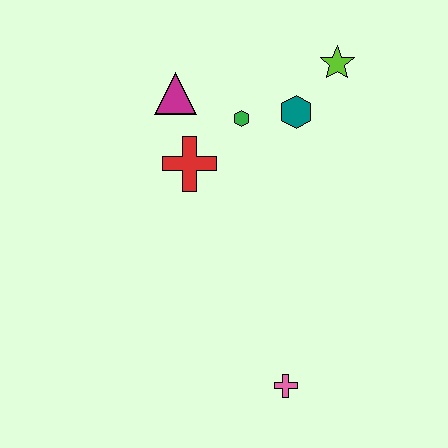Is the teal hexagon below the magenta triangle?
Yes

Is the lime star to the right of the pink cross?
Yes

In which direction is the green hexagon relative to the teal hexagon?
The green hexagon is to the left of the teal hexagon.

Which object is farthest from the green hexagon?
The pink cross is farthest from the green hexagon.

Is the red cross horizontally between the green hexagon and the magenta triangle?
Yes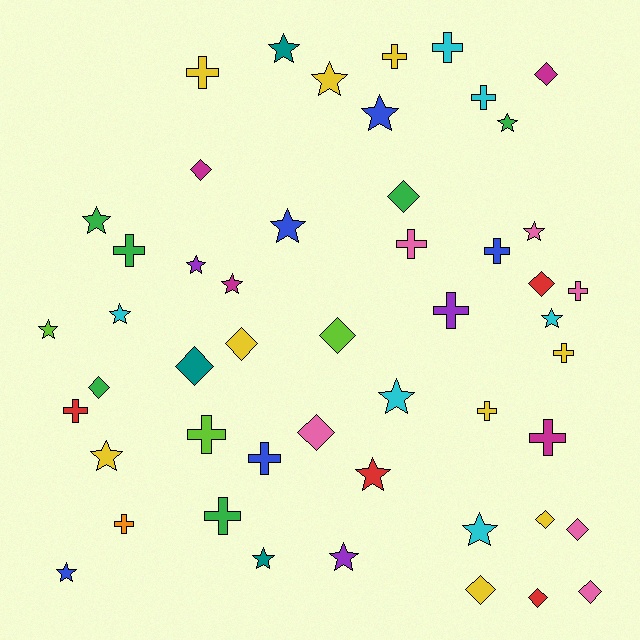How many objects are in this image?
There are 50 objects.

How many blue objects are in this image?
There are 5 blue objects.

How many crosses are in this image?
There are 17 crosses.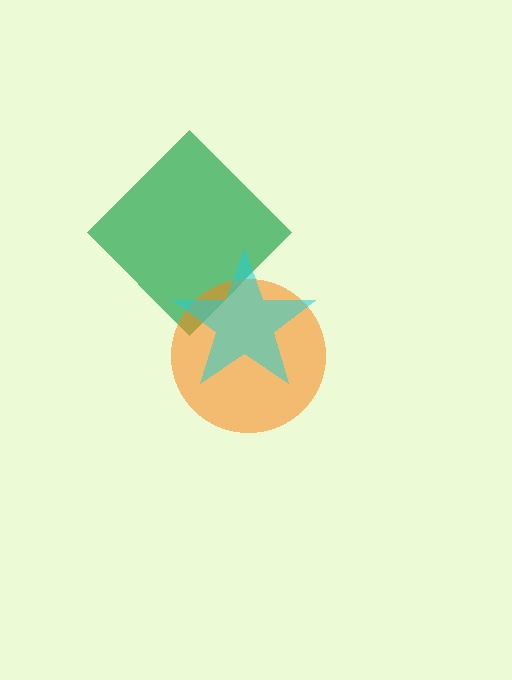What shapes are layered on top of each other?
The layered shapes are: a green diamond, an orange circle, a cyan star.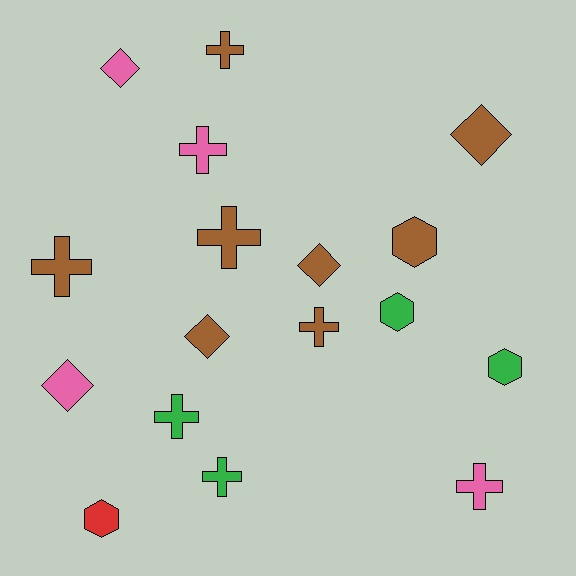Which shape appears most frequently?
Cross, with 8 objects.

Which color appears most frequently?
Brown, with 8 objects.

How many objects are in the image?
There are 17 objects.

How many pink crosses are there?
There are 2 pink crosses.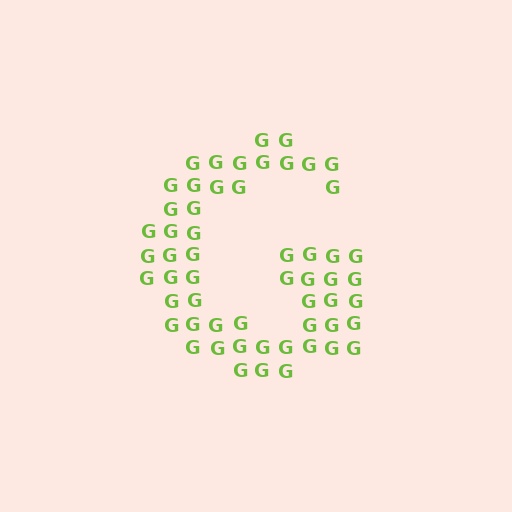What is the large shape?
The large shape is the letter G.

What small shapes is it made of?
It is made of small letter G's.